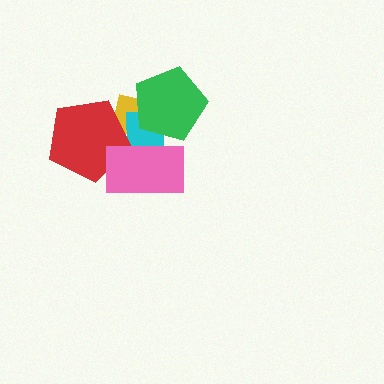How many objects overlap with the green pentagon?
3 objects overlap with the green pentagon.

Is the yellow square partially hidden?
Yes, it is partially covered by another shape.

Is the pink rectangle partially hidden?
No, no other shape covers it.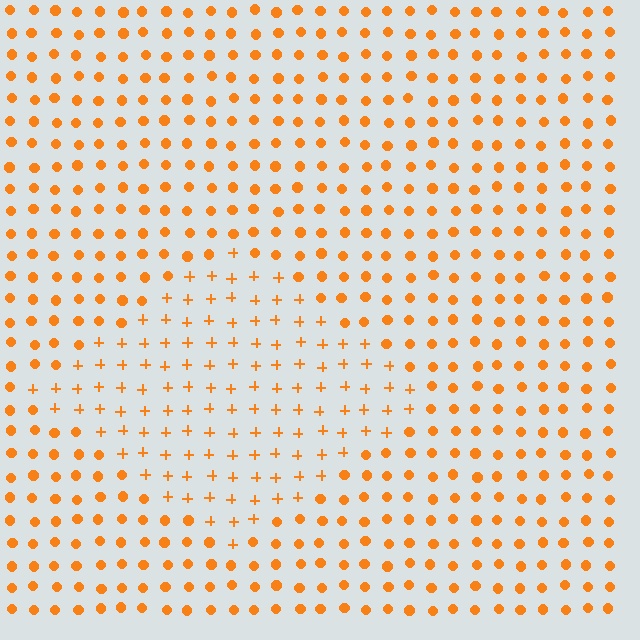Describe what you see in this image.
The image is filled with small orange elements arranged in a uniform grid. A diamond-shaped region contains plus signs, while the surrounding area contains circles. The boundary is defined purely by the change in element shape.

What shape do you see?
I see a diamond.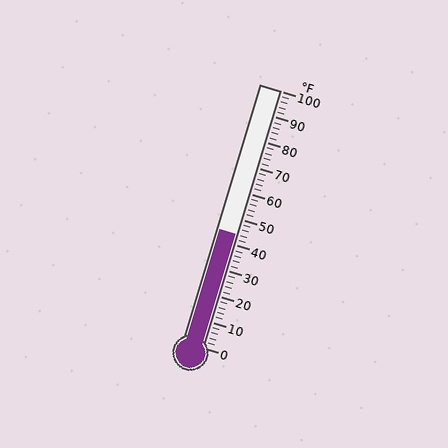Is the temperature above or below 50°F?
The temperature is below 50°F.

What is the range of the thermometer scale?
The thermometer scale ranges from 0°F to 100°F.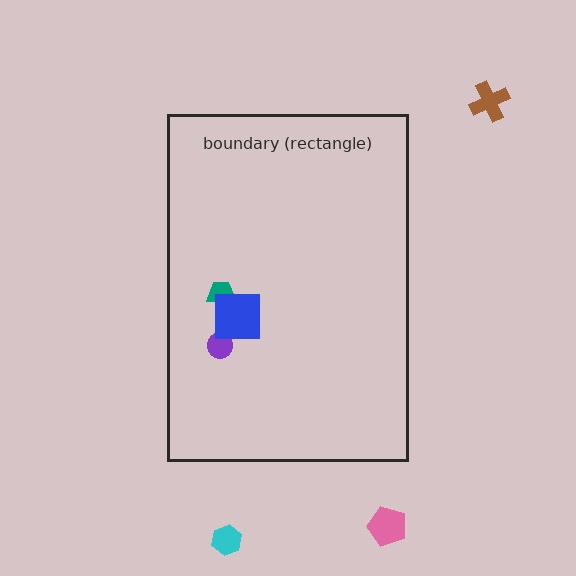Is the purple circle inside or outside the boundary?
Inside.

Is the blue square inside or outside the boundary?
Inside.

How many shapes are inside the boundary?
3 inside, 3 outside.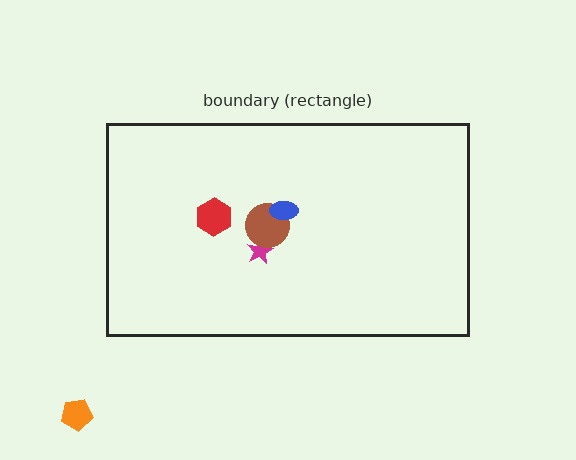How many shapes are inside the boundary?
4 inside, 1 outside.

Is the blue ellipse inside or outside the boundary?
Inside.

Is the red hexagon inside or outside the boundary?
Inside.